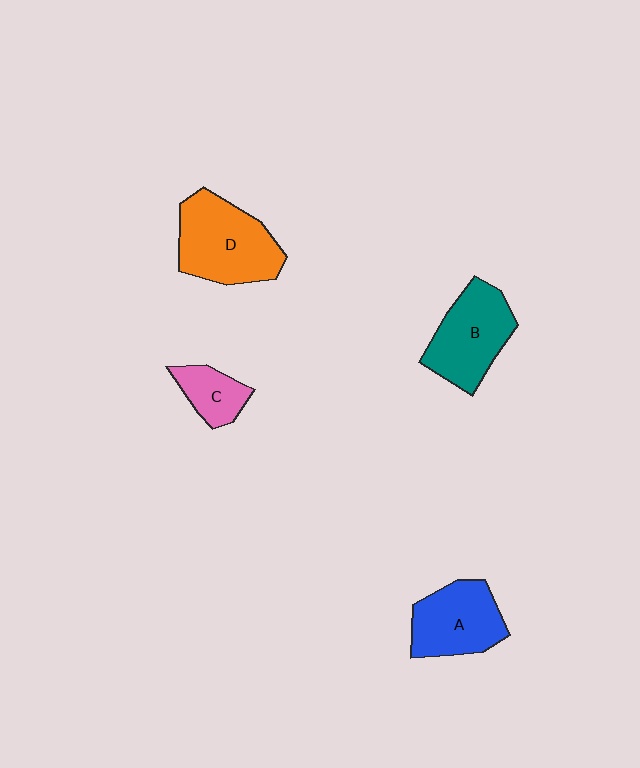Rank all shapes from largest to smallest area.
From largest to smallest: D (orange), B (teal), A (blue), C (pink).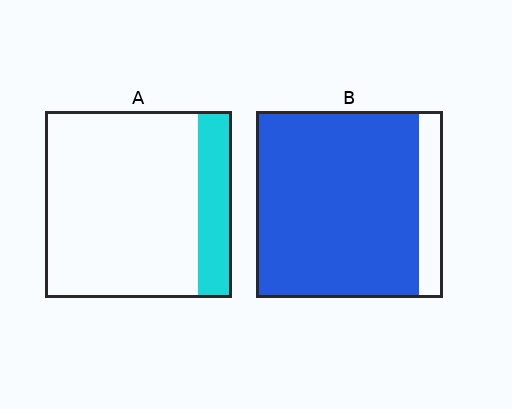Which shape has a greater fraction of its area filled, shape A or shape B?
Shape B.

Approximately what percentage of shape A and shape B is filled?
A is approximately 20% and B is approximately 85%.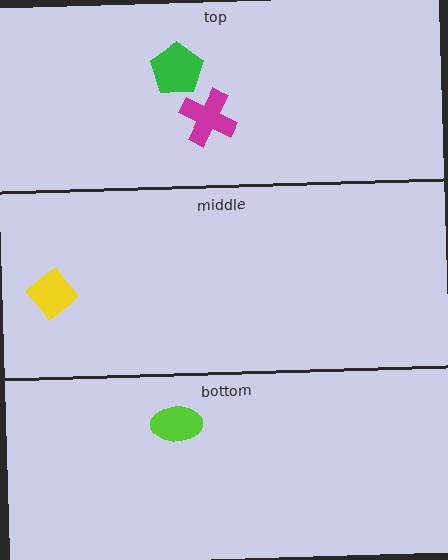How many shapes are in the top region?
2.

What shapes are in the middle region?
The yellow diamond.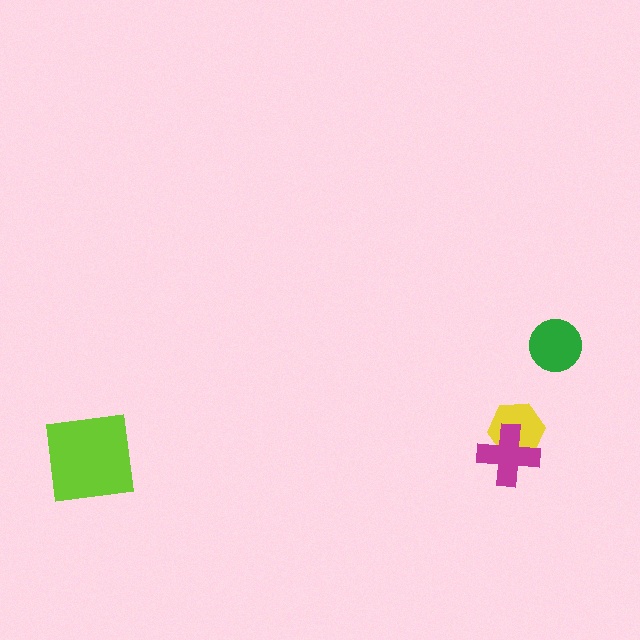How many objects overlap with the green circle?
0 objects overlap with the green circle.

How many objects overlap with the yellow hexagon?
1 object overlaps with the yellow hexagon.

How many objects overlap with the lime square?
0 objects overlap with the lime square.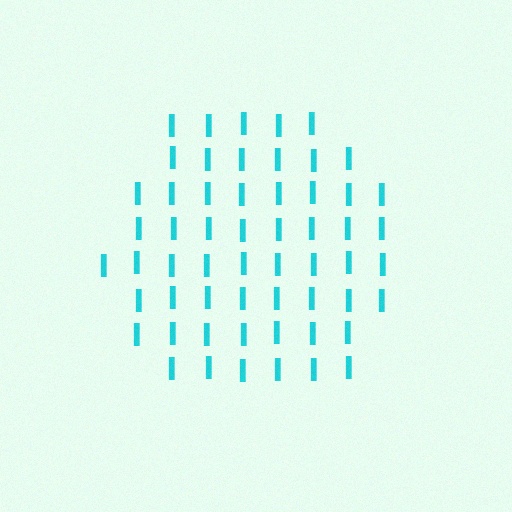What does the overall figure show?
The overall figure shows a hexagon.